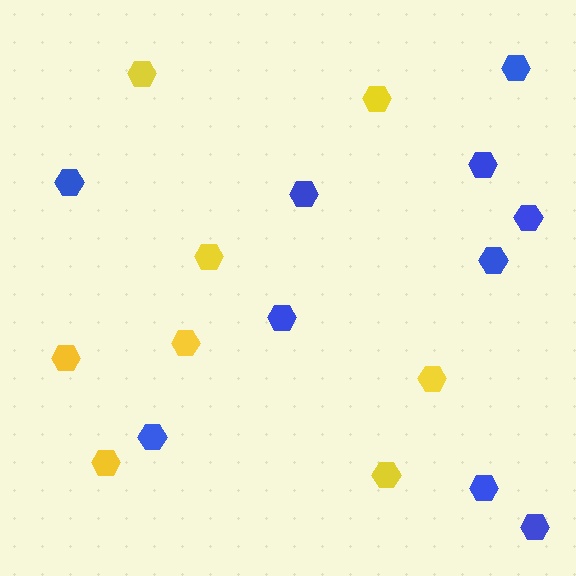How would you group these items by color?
There are 2 groups: one group of yellow hexagons (8) and one group of blue hexagons (10).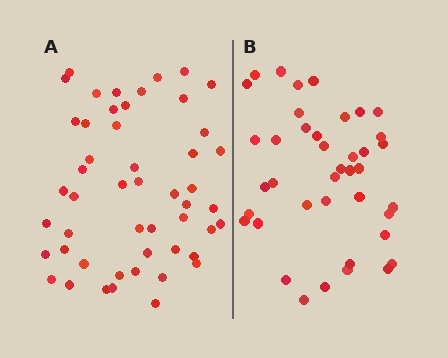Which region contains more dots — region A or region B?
Region A (the left region) has more dots.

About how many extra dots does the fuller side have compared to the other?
Region A has roughly 10 or so more dots than region B.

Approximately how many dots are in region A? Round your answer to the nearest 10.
About 50 dots.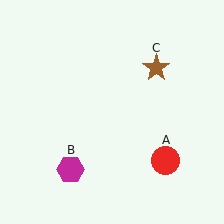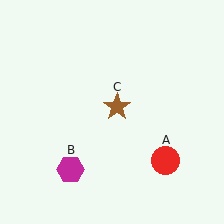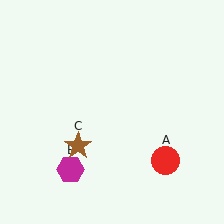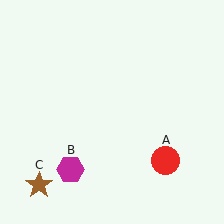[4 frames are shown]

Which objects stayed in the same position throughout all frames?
Red circle (object A) and magenta hexagon (object B) remained stationary.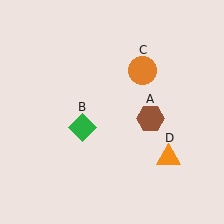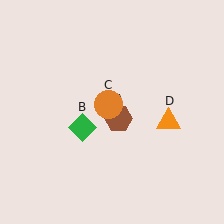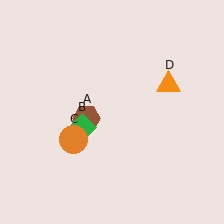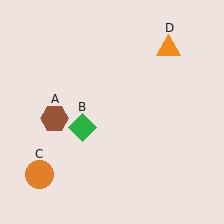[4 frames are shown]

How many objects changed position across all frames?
3 objects changed position: brown hexagon (object A), orange circle (object C), orange triangle (object D).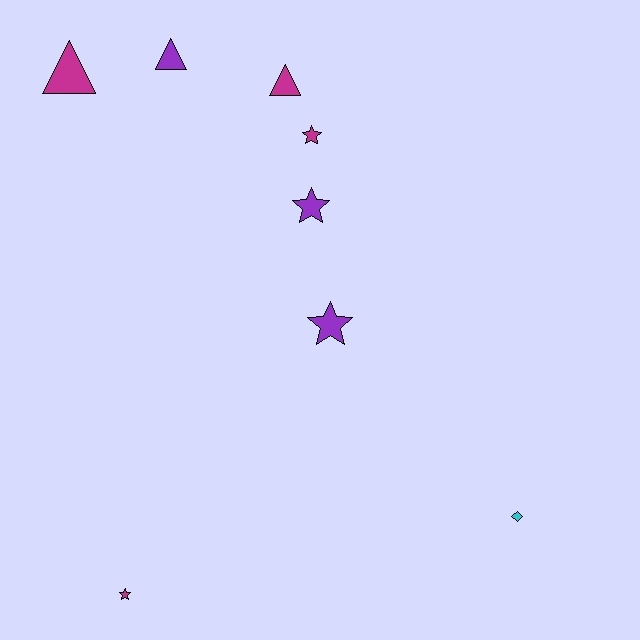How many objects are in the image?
There are 8 objects.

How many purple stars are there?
There are 2 purple stars.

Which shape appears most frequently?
Star, with 4 objects.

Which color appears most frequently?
Magenta, with 4 objects.